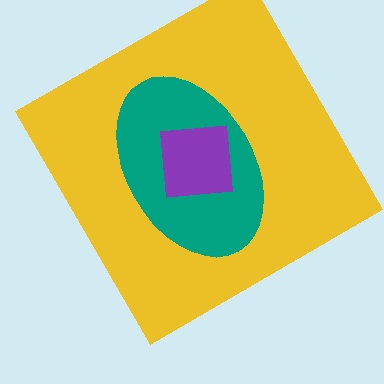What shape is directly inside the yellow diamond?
The teal ellipse.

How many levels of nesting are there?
3.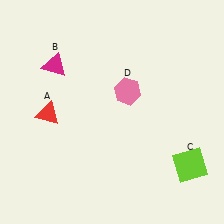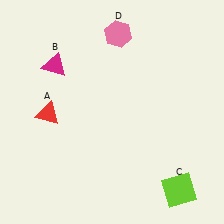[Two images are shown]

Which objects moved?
The objects that moved are: the lime square (C), the pink hexagon (D).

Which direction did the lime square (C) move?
The lime square (C) moved down.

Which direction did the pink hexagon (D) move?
The pink hexagon (D) moved up.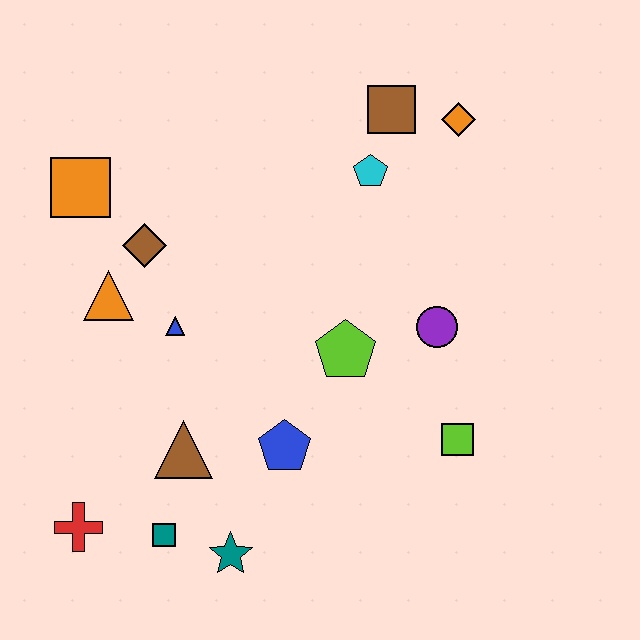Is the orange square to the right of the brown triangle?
No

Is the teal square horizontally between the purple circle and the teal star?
No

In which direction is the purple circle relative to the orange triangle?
The purple circle is to the right of the orange triangle.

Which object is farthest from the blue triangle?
The orange diamond is farthest from the blue triangle.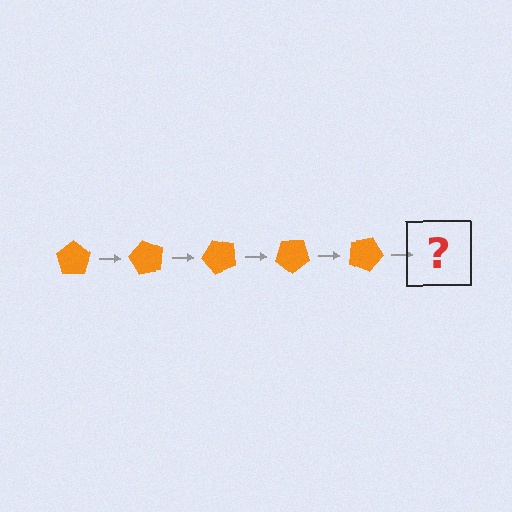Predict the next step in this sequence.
The next step is an orange pentagon rotated 300 degrees.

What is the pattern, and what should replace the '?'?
The pattern is that the pentagon rotates 60 degrees each step. The '?' should be an orange pentagon rotated 300 degrees.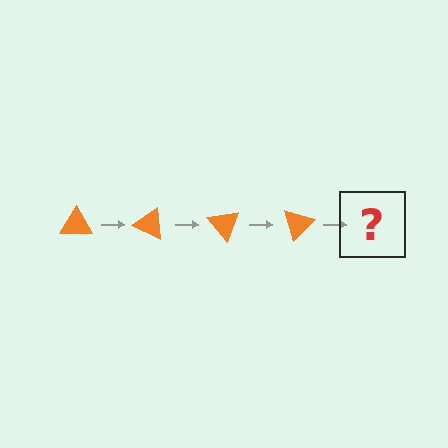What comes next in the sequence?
The next element should be an orange triangle rotated 100 degrees.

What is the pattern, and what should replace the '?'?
The pattern is that the triangle rotates 25 degrees each step. The '?' should be an orange triangle rotated 100 degrees.